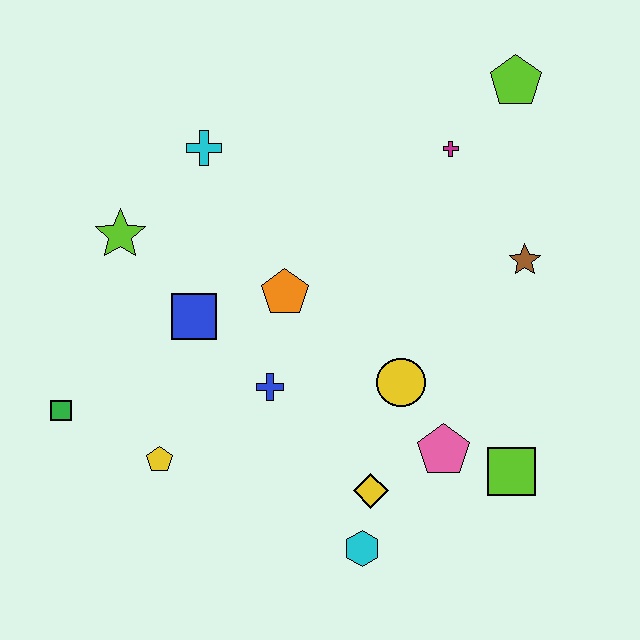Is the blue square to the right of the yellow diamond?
No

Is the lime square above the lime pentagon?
No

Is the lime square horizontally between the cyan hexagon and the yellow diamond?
No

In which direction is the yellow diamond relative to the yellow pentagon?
The yellow diamond is to the right of the yellow pentagon.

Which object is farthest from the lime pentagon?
The green square is farthest from the lime pentagon.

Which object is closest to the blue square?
The orange pentagon is closest to the blue square.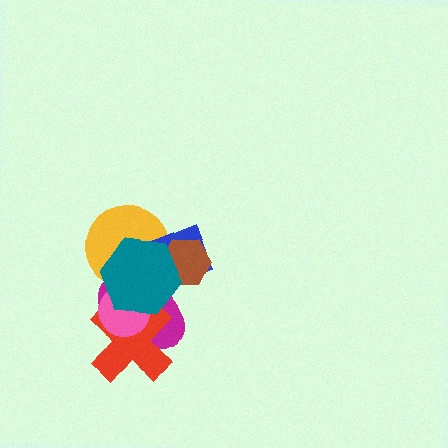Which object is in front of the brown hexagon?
The teal hexagon is in front of the brown hexagon.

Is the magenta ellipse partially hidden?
Yes, it is partially covered by another shape.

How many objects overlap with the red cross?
3 objects overlap with the red cross.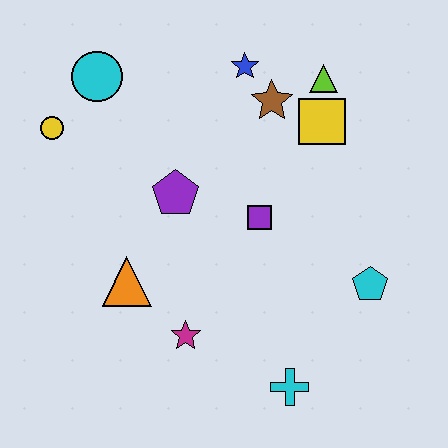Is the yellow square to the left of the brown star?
No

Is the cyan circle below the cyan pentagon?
No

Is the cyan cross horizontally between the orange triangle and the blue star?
No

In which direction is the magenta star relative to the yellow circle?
The magenta star is below the yellow circle.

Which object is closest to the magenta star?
The orange triangle is closest to the magenta star.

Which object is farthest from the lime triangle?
The cyan cross is farthest from the lime triangle.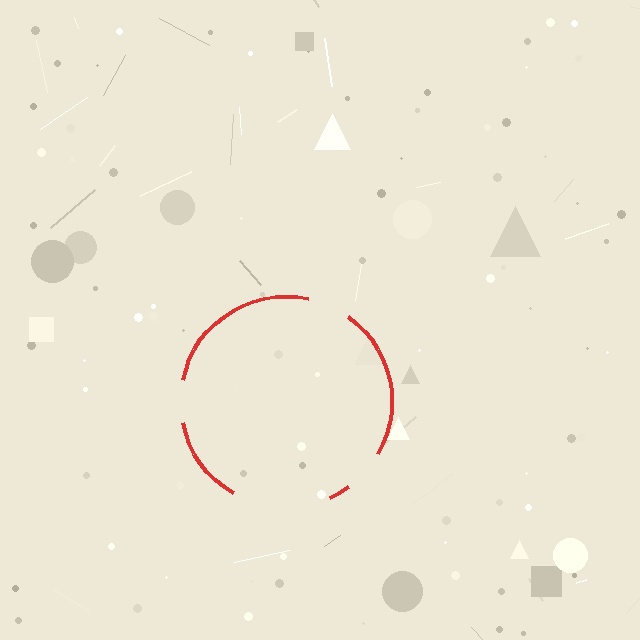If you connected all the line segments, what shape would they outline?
They would outline a circle.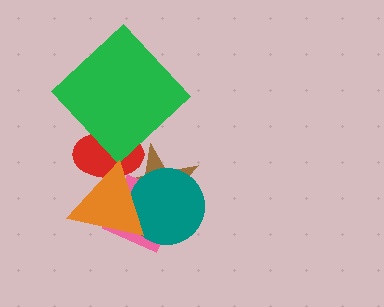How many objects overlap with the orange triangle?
4 objects overlap with the orange triangle.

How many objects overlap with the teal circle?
3 objects overlap with the teal circle.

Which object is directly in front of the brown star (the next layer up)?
The pink square is directly in front of the brown star.